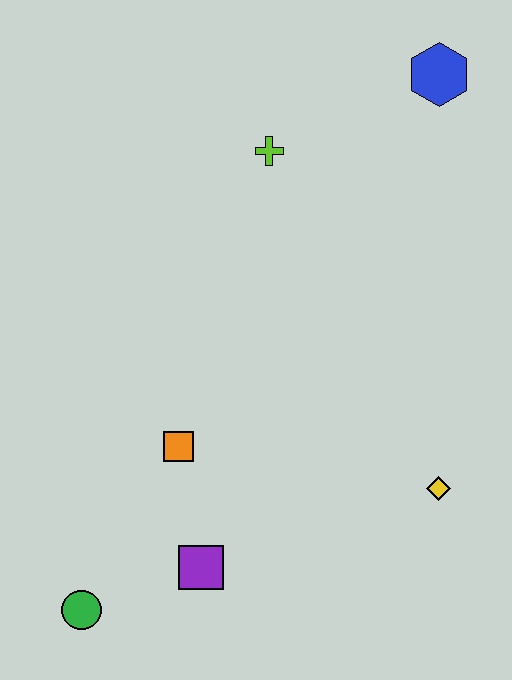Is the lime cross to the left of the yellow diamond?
Yes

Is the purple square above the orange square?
No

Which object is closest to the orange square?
The purple square is closest to the orange square.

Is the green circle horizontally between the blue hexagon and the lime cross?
No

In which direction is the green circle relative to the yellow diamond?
The green circle is to the left of the yellow diamond.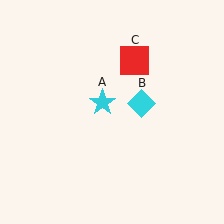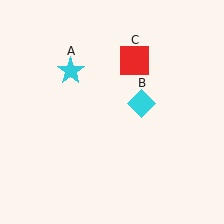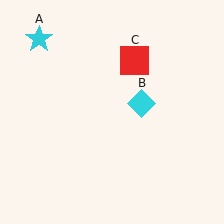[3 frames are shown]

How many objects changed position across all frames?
1 object changed position: cyan star (object A).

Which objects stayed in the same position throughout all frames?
Cyan diamond (object B) and red square (object C) remained stationary.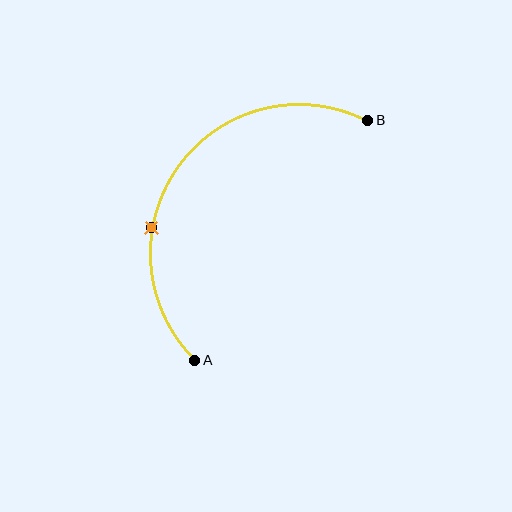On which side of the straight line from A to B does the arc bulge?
The arc bulges above and to the left of the straight line connecting A and B.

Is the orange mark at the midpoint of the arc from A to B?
No. The orange mark lies on the arc but is closer to endpoint A. The arc midpoint would be at the point on the curve equidistant along the arc from both A and B.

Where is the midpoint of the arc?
The arc midpoint is the point on the curve farthest from the straight line joining A and B. It sits above and to the left of that line.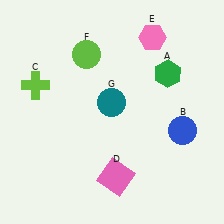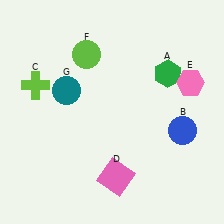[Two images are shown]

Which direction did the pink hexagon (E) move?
The pink hexagon (E) moved down.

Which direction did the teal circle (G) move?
The teal circle (G) moved left.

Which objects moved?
The objects that moved are: the pink hexagon (E), the teal circle (G).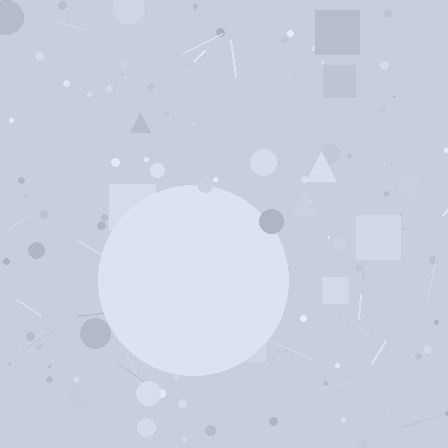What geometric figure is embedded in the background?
A circle is embedded in the background.